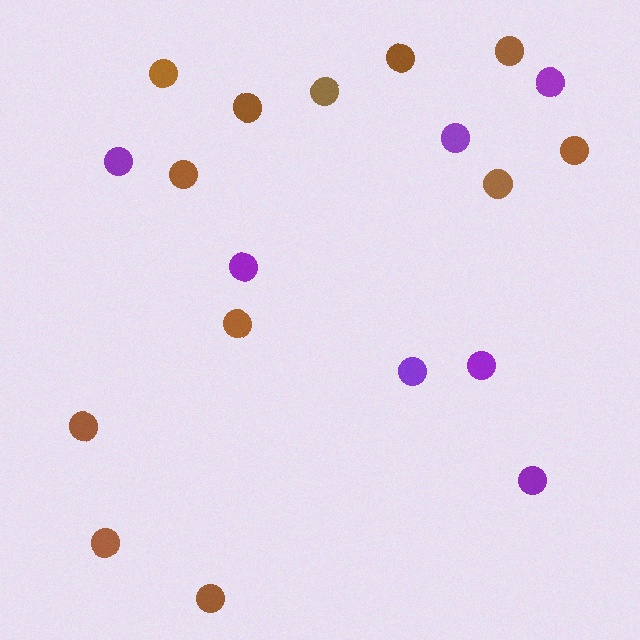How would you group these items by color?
There are 2 groups: one group of brown circles (12) and one group of purple circles (7).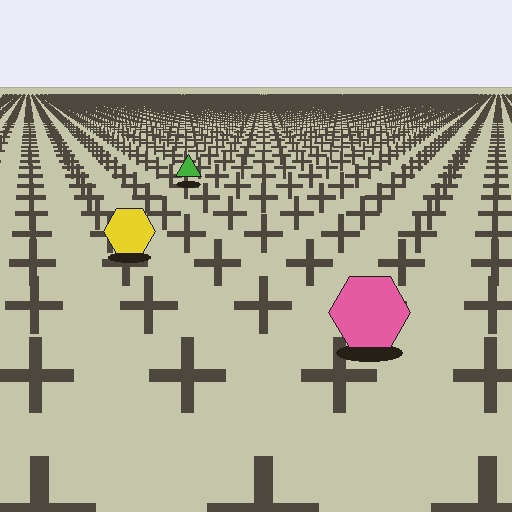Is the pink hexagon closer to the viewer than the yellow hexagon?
Yes. The pink hexagon is closer — you can tell from the texture gradient: the ground texture is coarser near it.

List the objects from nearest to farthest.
From nearest to farthest: the pink hexagon, the yellow hexagon, the green triangle.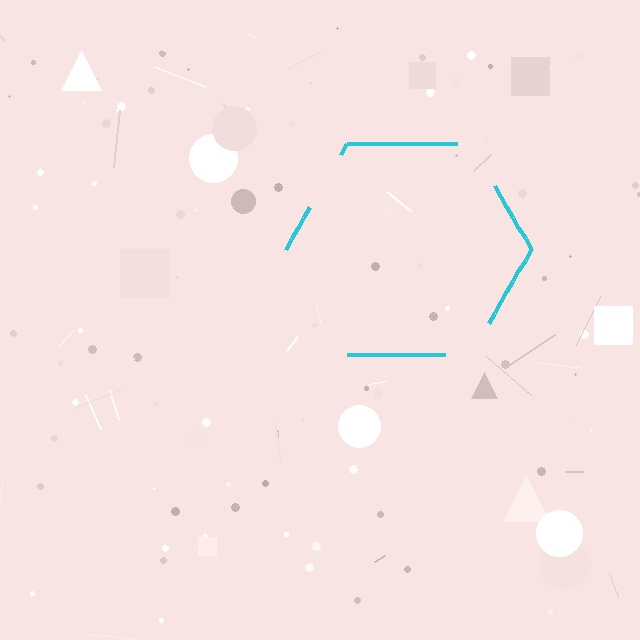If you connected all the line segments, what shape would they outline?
They would outline a hexagon.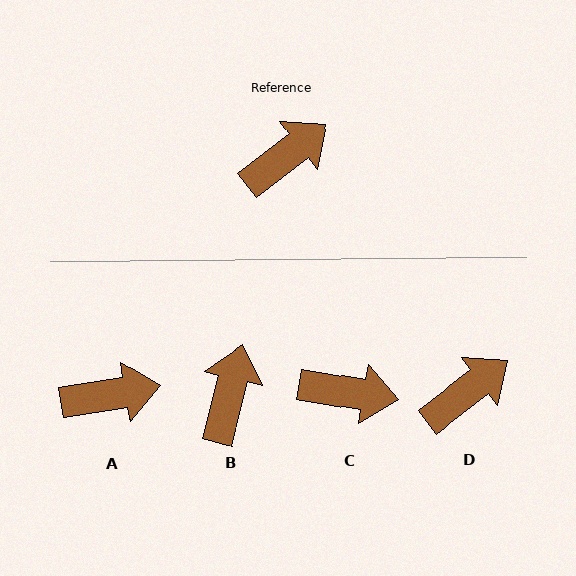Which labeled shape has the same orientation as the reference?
D.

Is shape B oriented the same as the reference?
No, it is off by about 38 degrees.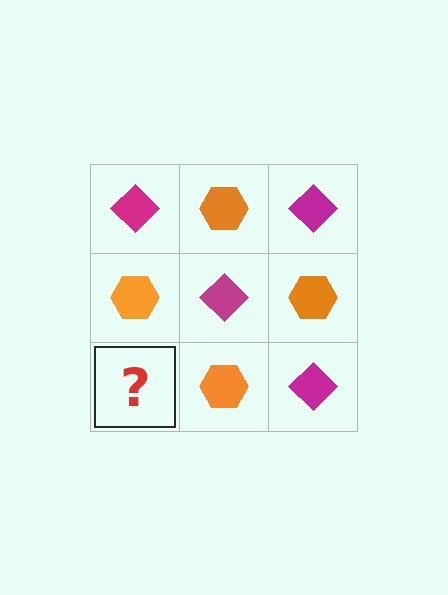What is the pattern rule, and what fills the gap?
The rule is that it alternates magenta diamond and orange hexagon in a checkerboard pattern. The gap should be filled with a magenta diamond.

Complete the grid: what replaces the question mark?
The question mark should be replaced with a magenta diamond.